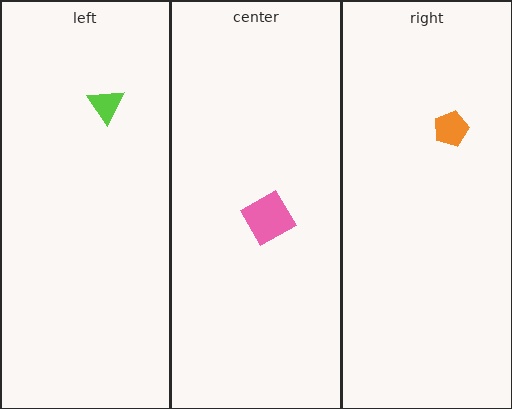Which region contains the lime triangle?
The left region.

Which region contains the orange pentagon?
The right region.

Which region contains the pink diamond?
The center region.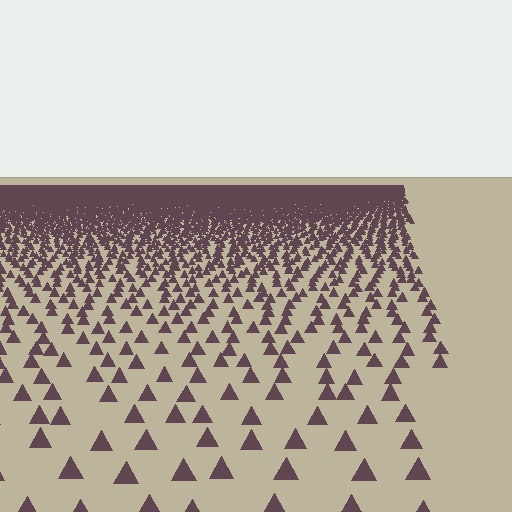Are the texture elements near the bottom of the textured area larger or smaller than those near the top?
Larger. Near the bottom, elements are closer to the viewer and appear at a bigger on-screen size.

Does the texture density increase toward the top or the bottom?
Density increases toward the top.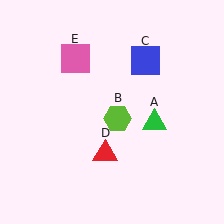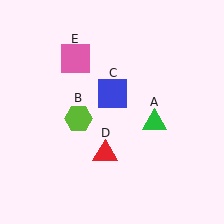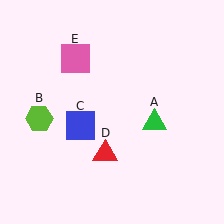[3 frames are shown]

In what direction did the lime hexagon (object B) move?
The lime hexagon (object B) moved left.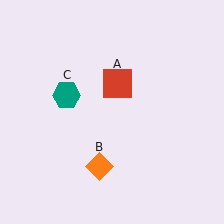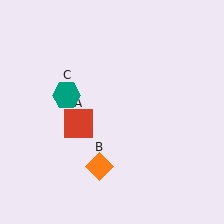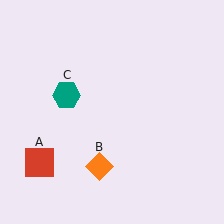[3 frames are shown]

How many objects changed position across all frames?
1 object changed position: red square (object A).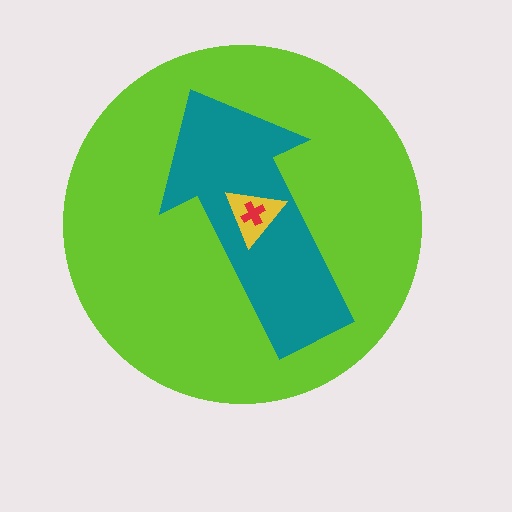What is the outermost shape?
The lime circle.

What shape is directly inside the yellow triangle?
The red cross.